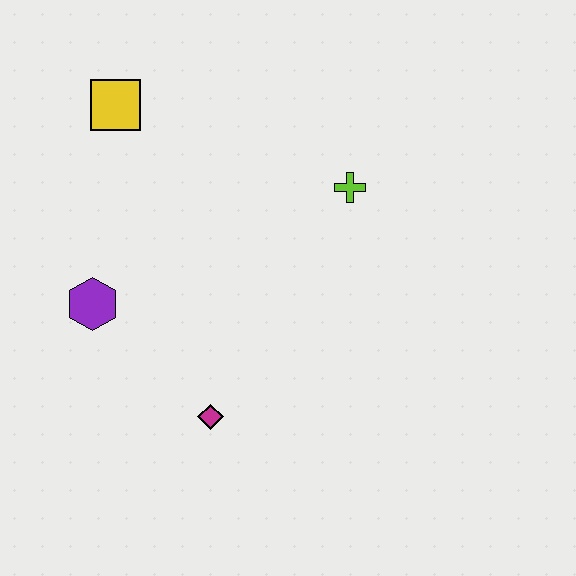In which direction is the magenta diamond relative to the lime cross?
The magenta diamond is below the lime cross.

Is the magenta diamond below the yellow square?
Yes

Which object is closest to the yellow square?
The purple hexagon is closest to the yellow square.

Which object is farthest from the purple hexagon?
The lime cross is farthest from the purple hexagon.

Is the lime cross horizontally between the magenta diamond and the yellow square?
No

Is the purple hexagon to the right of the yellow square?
No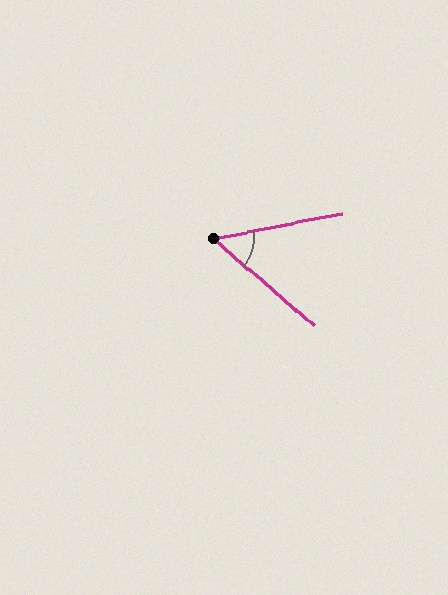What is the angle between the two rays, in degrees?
Approximately 52 degrees.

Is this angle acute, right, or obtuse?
It is acute.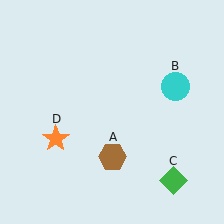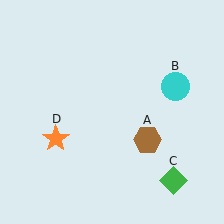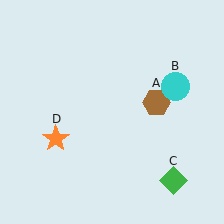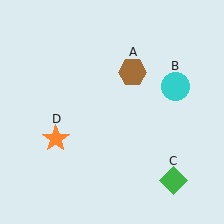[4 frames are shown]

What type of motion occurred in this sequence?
The brown hexagon (object A) rotated counterclockwise around the center of the scene.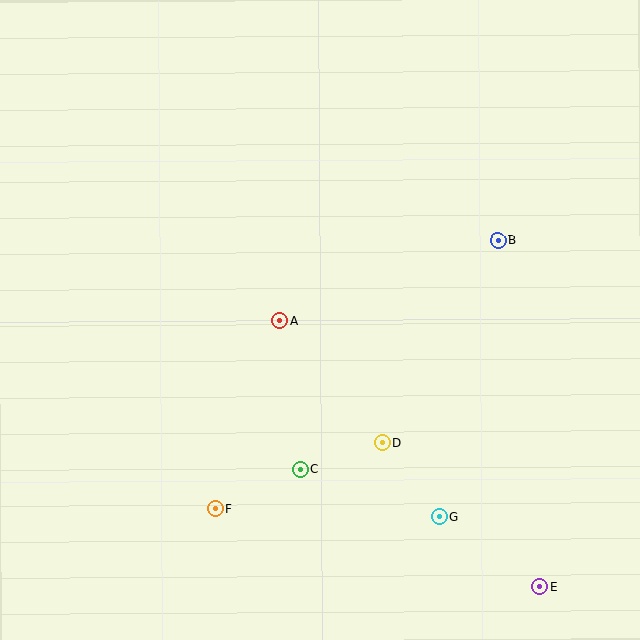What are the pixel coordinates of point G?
Point G is at (439, 517).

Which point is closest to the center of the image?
Point A at (280, 321) is closest to the center.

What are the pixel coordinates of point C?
Point C is at (300, 470).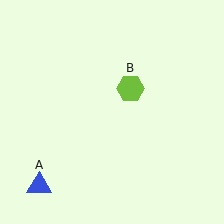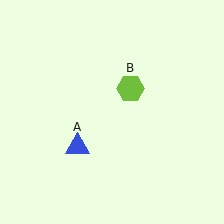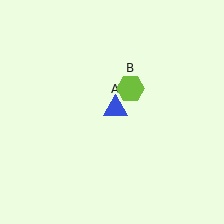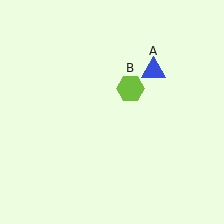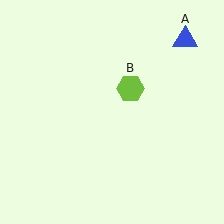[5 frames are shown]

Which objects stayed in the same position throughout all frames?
Lime hexagon (object B) remained stationary.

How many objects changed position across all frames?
1 object changed position: blue triangle (object A).